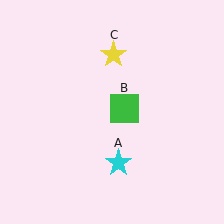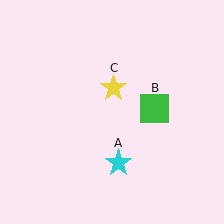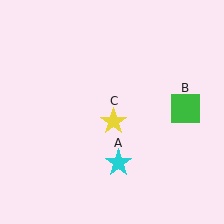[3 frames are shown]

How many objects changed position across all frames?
2 objects changed position: green square (object B), yellow star (object C).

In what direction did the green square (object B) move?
The green square (object B) moved right.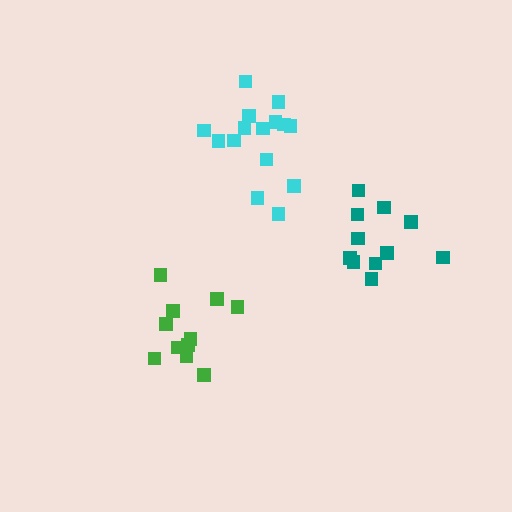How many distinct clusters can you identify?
There are 3 distinct clusters.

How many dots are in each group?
Group 1: 11 dots, Group 2: 15 dots, Group 3: 11 dots (37 total).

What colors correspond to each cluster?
The clusters are colored: teal, cyan, green.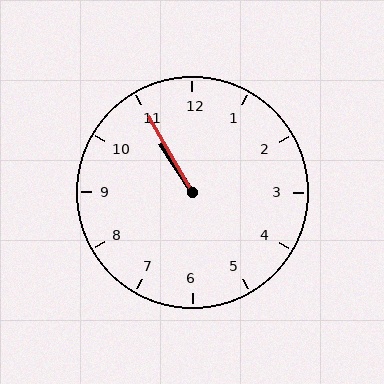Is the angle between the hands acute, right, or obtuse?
It is acute.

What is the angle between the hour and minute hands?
Approximately 2 degrees.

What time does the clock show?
10:55.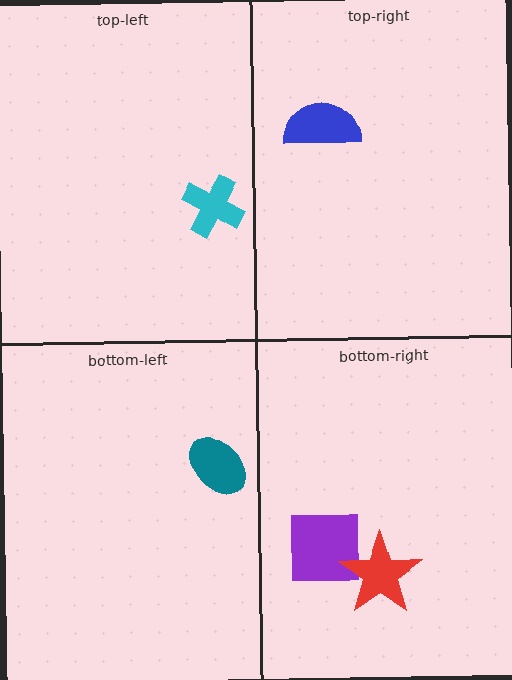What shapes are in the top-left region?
The cyan cross.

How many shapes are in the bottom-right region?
2.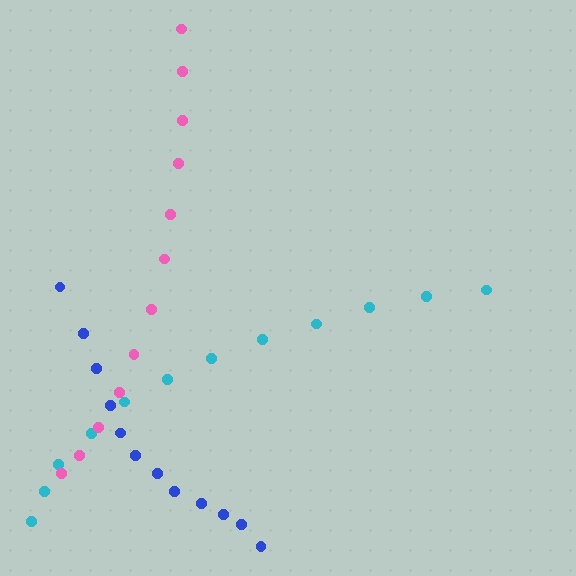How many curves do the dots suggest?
There are 3 distinct paths.